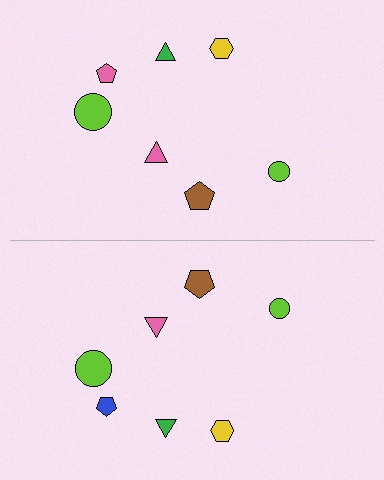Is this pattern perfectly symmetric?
No, the pattern is not perfectly symmetric. The blue pentagon on the bottom side breaks the symmetry — its mirror counterpart is pink.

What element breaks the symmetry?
The blue pentagon on the bottom side breaks the symmetry — its mirror counterpart is pink.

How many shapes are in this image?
There are 14 shapes in this image.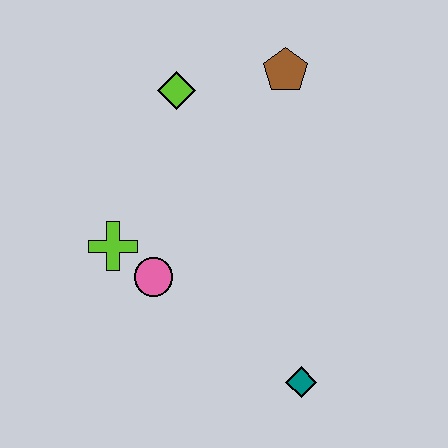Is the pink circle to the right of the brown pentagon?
No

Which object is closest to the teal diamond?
The pink circle is closest to the teal diamond.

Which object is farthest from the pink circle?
The brown pentagon is farthest from the pink circle.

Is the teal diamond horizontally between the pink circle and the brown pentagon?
No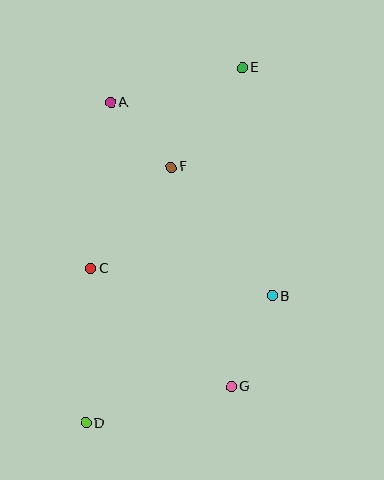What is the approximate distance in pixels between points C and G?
The distance between C and G is approximately 183 pixels.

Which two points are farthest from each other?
Points D and E are farthest from each other.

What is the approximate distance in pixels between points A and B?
The distance between A and B is approximately 252 pixels.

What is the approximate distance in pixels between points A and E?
The distance between A and E is approximately 136 pixels.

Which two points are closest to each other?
Points A and F are closest to each other.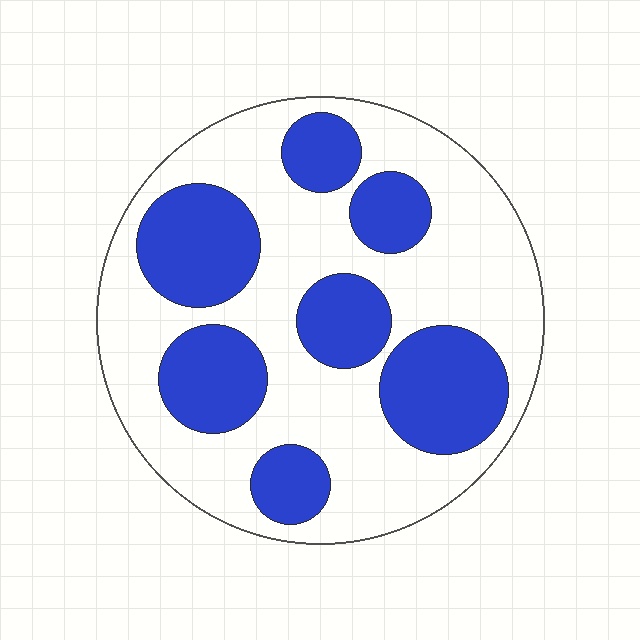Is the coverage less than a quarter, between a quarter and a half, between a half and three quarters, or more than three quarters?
Between a quarter and a half.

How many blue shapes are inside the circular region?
7.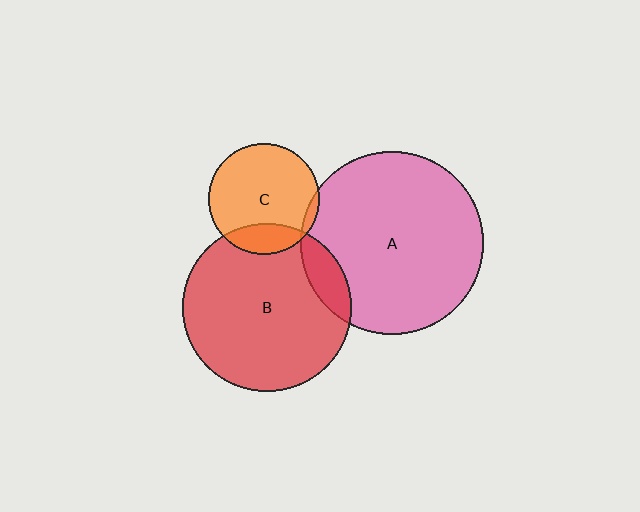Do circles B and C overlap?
Yes.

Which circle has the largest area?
Circle A (pink).